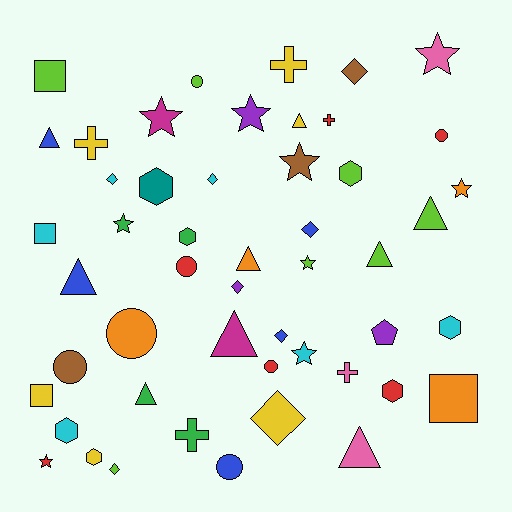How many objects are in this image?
There are 50 objects.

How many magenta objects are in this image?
There are 2 magenta objects.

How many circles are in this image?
There are 7 circles.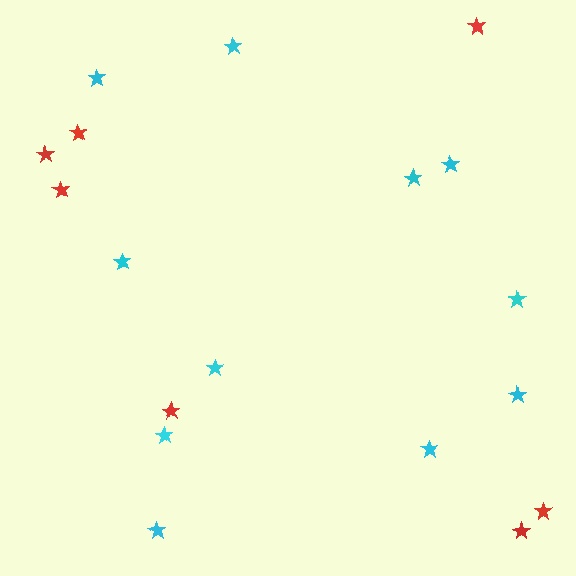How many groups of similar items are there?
There are 2 groups: one group of cyan stars (11) and one group of red stars (7).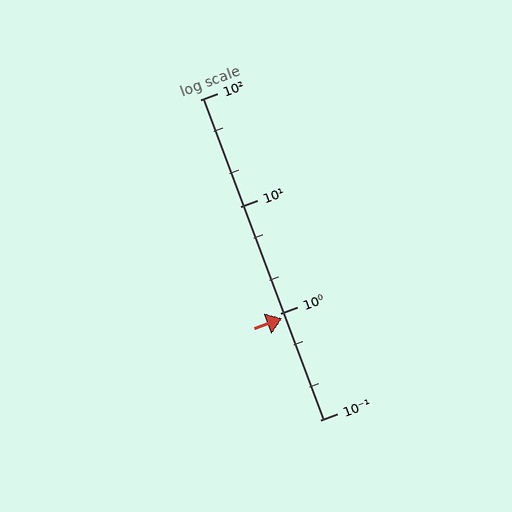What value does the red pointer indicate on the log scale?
The pointer indicates approximately 0.89.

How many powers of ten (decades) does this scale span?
The scale spans 3 decades, from 0.1 to 100.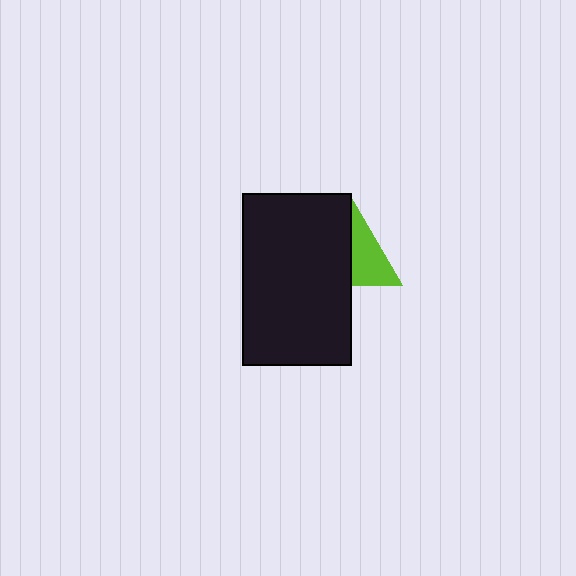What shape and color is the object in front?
The object in front is a black rectangle.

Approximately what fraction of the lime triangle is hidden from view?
Roughly 53% of the lime triangle is hidden behind the black rectangle.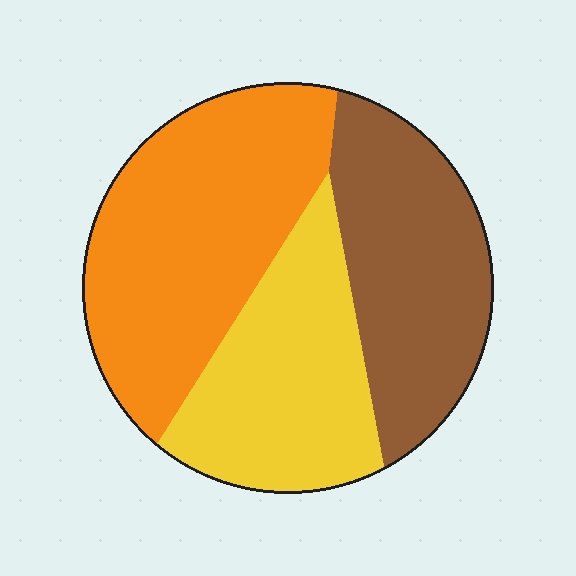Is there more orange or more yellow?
Orange.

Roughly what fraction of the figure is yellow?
Yellow covers around 30% of the figure.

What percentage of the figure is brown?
Brown takes up between a sixth and a third of the figure.